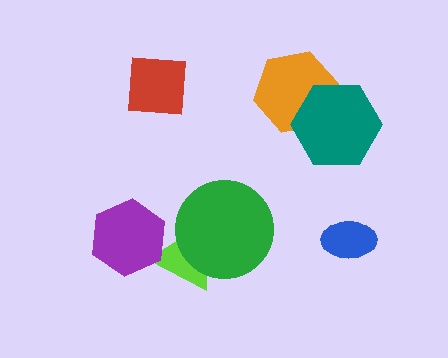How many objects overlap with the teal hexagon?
1 object overlaps with the teal hexagon.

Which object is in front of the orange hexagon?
The teal hexagon is in front of the orange hexagon.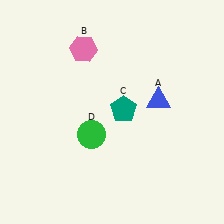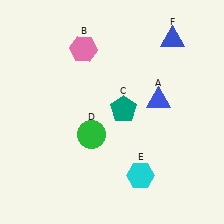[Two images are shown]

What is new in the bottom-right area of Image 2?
A cyan hexagon (E) was added in the bottom-right area of Image 2.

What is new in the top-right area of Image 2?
A blue triangle (F) was added in the top-right area of Image 2.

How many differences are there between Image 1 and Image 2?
There are 2 differences between the two images.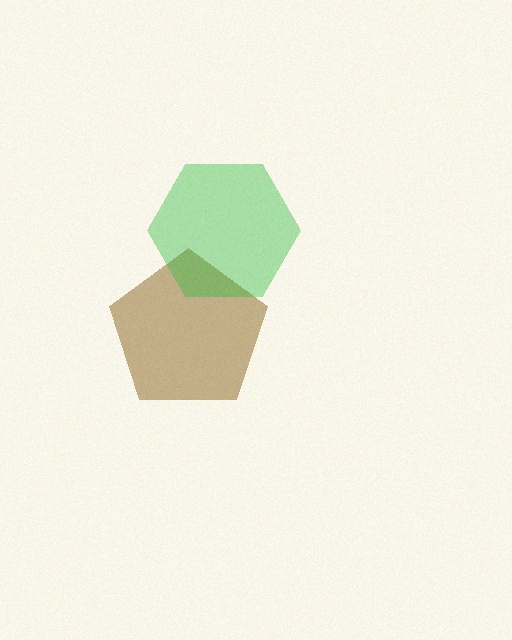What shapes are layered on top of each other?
The layered shapes are: a brown pentagon, a green hexagon.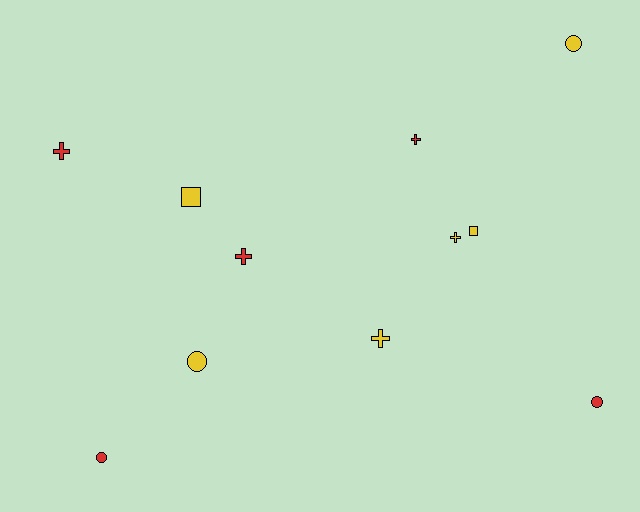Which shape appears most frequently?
Cross, with 5 objects.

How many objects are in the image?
There are 11 objects.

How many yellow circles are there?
There are 2 yellow circles.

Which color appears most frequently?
Yellow, with 6 objects.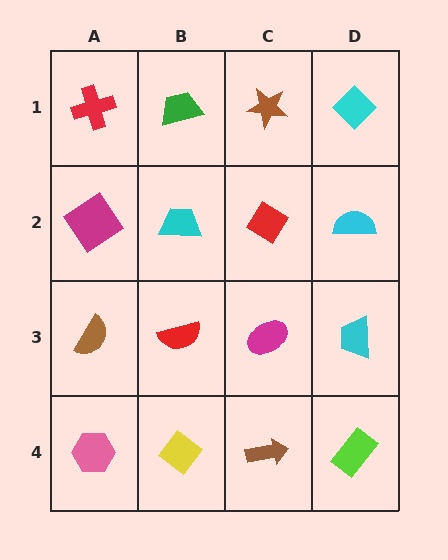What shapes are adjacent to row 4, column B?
A red semicircle (row 3, column B), a pink hexagon (row 4, column A), a brown arrow (row 4, column C).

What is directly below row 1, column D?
A cyan semicircle.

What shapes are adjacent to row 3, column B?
A cyan trapezoid (row 2, column B), a yellow diamond (row 4, column B), a brown semicircle (row 3, column A), a magenta ellipse (row 3, column C).